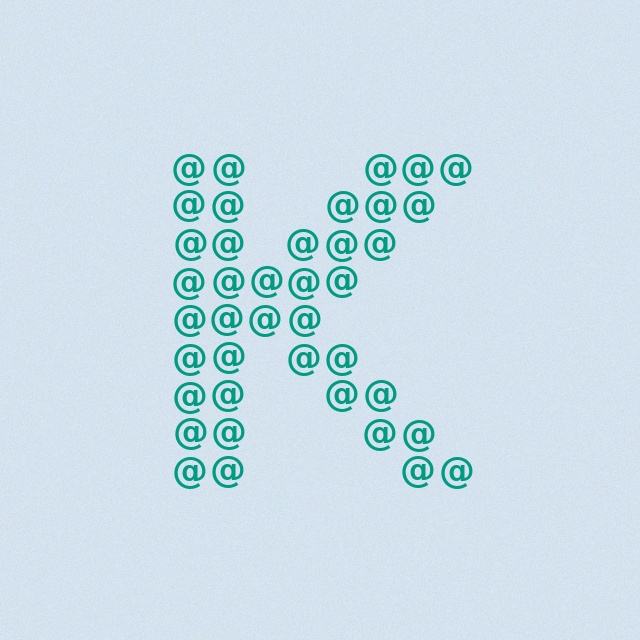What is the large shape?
The large shape is the letter K.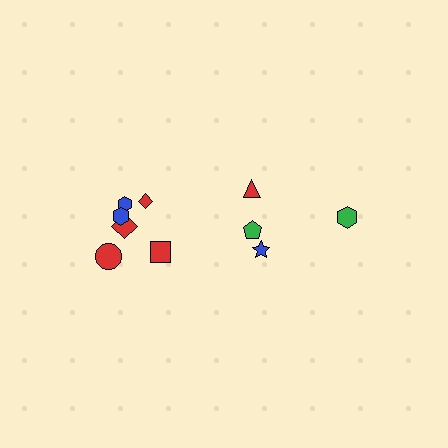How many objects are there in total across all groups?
There are 10 objects.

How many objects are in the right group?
There are 4 objects.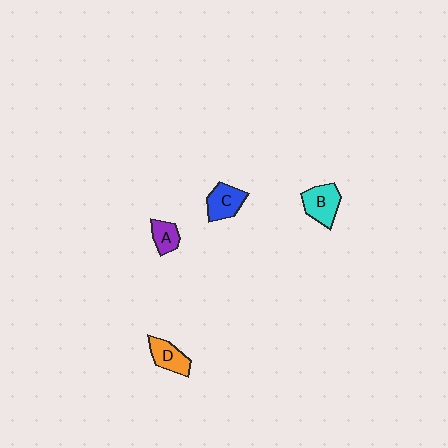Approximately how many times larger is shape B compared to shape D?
Approximately 1.2 times.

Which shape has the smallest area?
Shape A (purple).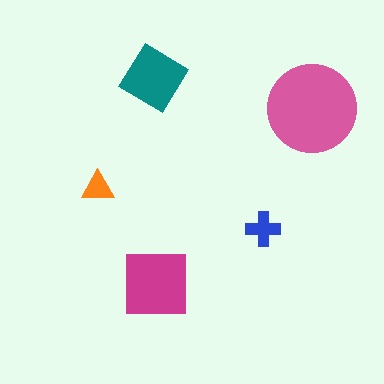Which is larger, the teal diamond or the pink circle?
The pink circle.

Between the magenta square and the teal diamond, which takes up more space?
The magenta square.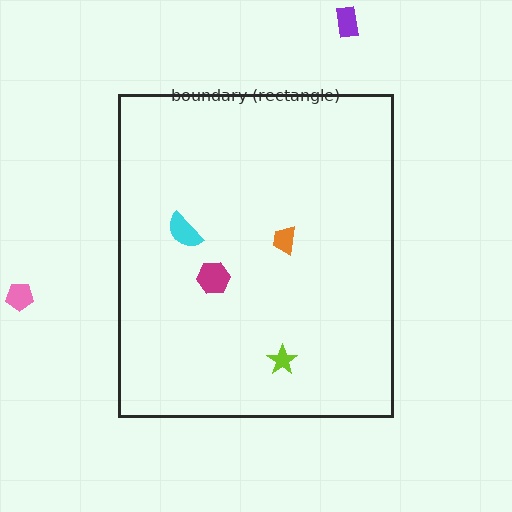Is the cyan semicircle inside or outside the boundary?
Inside.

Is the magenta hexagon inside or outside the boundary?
Inside.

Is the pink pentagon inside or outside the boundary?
Outside.